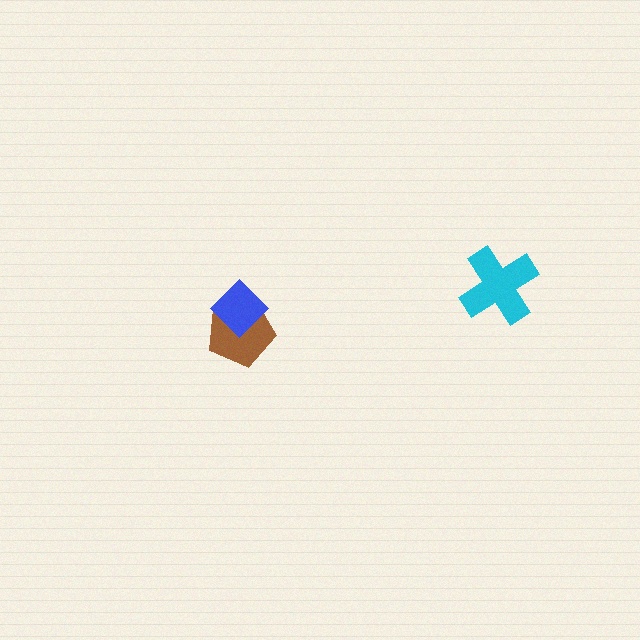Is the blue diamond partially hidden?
No, no other shape covers it.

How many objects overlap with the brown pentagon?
1 object overlaps with the brown pentagon.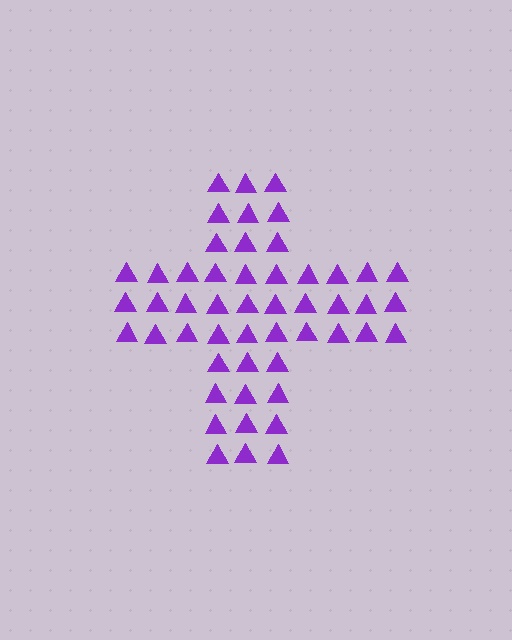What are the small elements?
The small elements are triangles.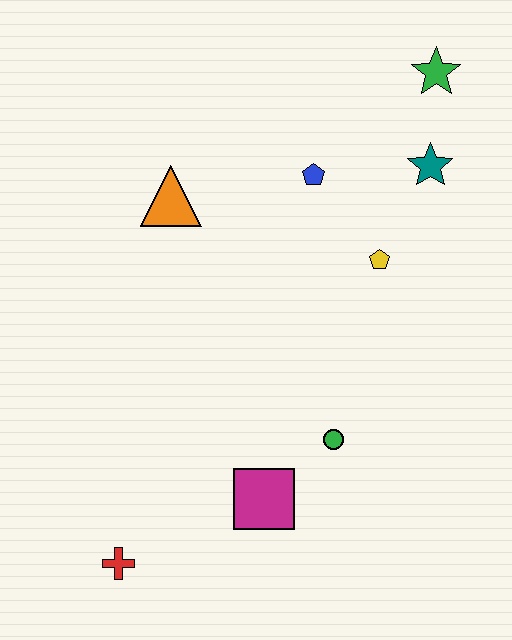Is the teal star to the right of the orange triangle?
Yes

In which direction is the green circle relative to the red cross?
The green circle is to the right of the red cross.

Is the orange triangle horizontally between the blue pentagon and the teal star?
No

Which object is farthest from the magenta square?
The green star is farthest from the magenta square.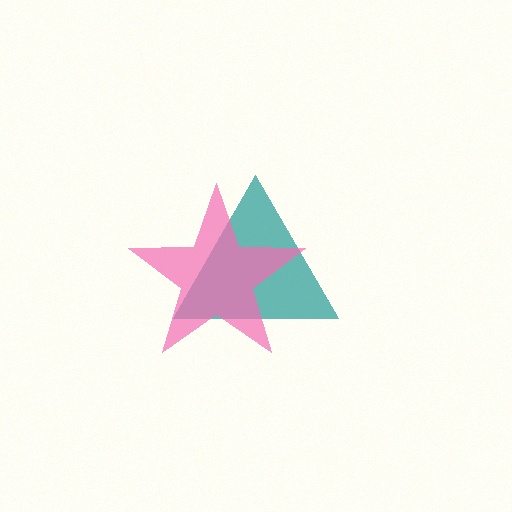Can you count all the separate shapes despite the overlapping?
Yes, there are 2 separate shapes.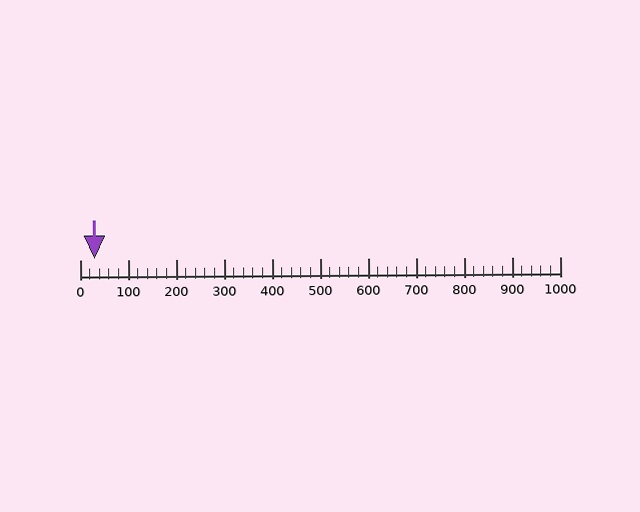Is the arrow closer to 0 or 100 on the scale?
The arrow is closer to 0.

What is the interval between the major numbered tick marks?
The major tick marks are spaced 100 units apart.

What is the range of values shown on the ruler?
The ruler shows values from 0 to 1000.